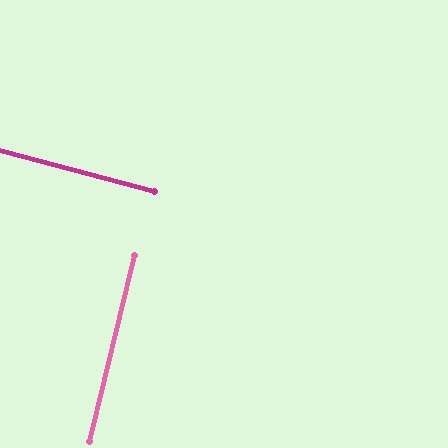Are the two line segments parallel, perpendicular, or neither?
Perpendicular — they meet at approximately 89°.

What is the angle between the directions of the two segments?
Approximately 89 degrees.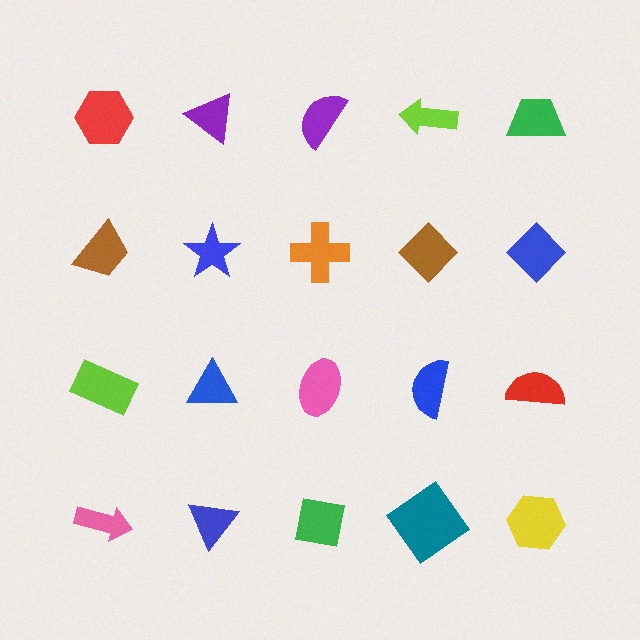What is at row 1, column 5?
A green trapezoid.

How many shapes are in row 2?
5 shapes.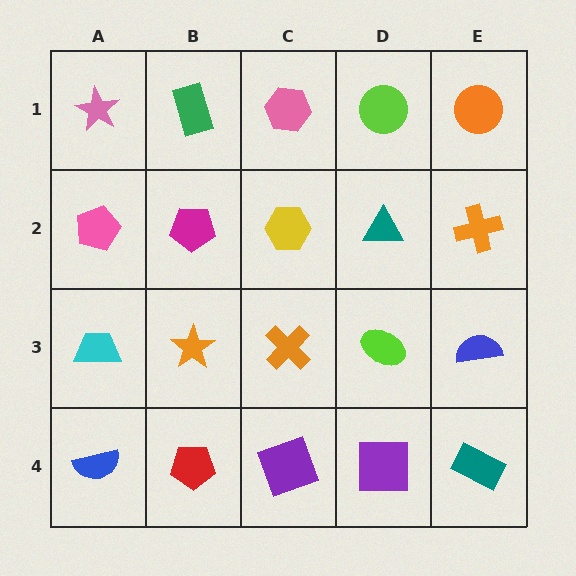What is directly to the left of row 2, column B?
A pink pentagon.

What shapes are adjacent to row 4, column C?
An orange cross (row 3, column C), a red pentagon (row 4, column B), a purple square (row 4, column D).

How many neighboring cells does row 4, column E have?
2.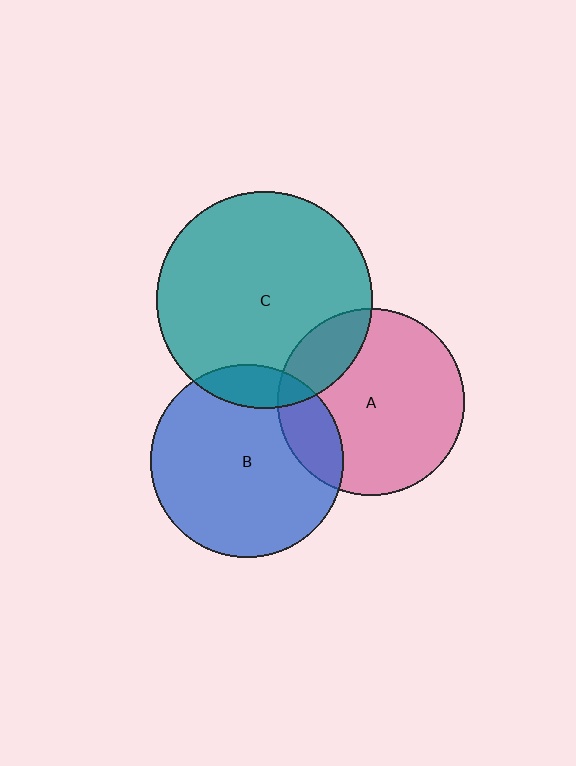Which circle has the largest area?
Circle C (teal).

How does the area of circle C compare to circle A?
Approximately 1.3 times.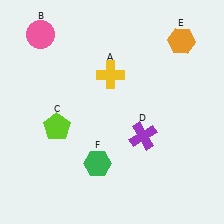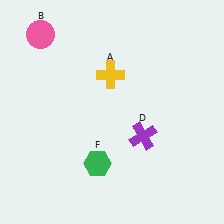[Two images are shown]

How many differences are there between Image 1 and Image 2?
There are 2 differences between the two images.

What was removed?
The orange hexagon (E), the lime pentagon (C) were removed in Image 2.